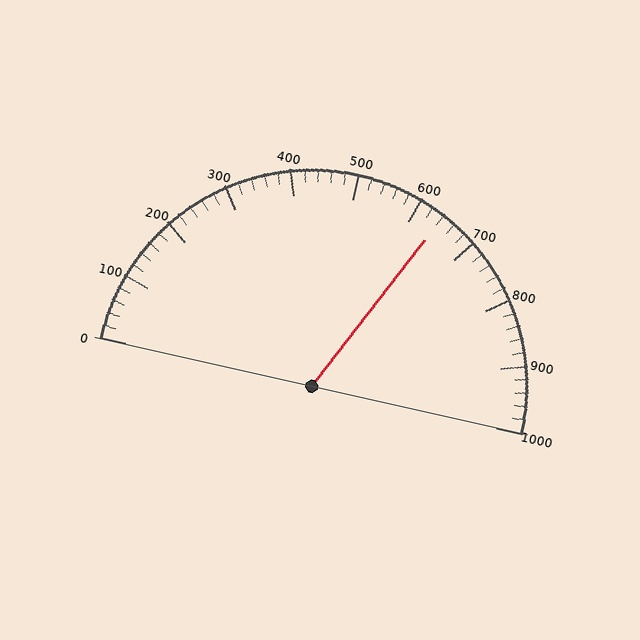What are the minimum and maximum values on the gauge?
The gauge ranges from 0 to 1000.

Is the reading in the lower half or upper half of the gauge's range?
The reading is in the upper half of the range (0 to 1000).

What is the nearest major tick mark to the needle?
The nearest major tick mark is 600.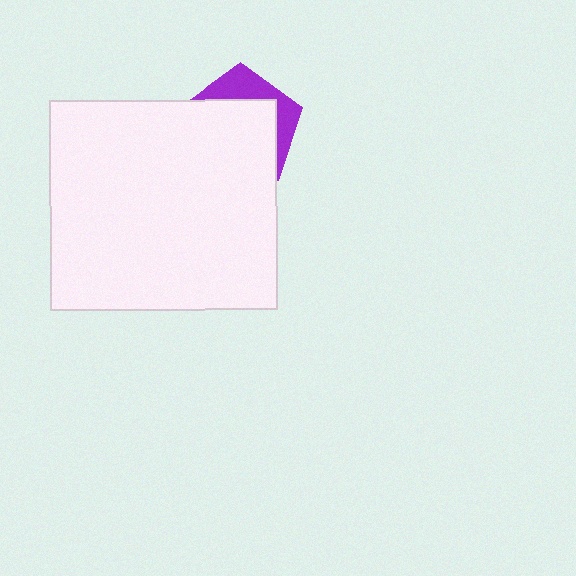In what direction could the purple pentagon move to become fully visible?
The purple pentagon could move up. That would shift it out from behind the white rectangle entirely.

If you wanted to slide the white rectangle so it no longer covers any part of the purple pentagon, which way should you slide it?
Slide it down — that is the most direct way to separate the two shapes.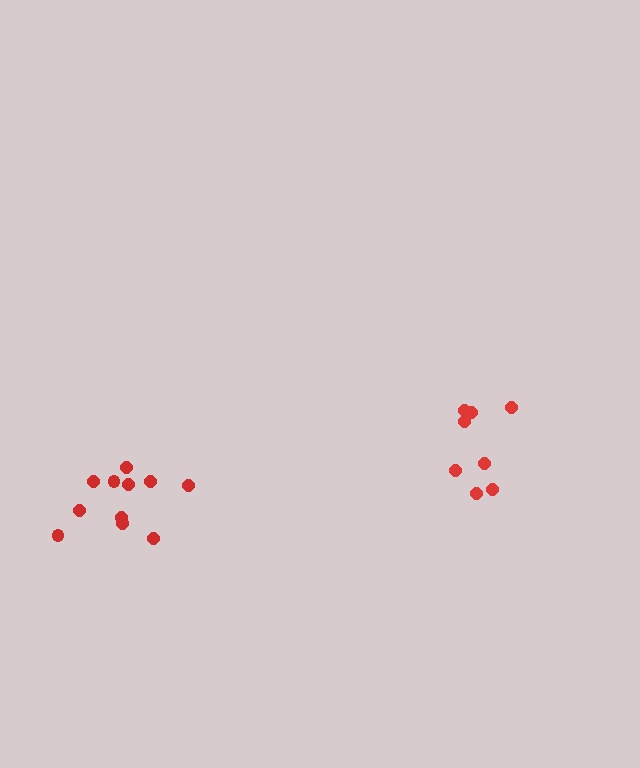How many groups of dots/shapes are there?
There are 2 groups.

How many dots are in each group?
Group 1: 11 dots, Group 2: 8 dots (19 total).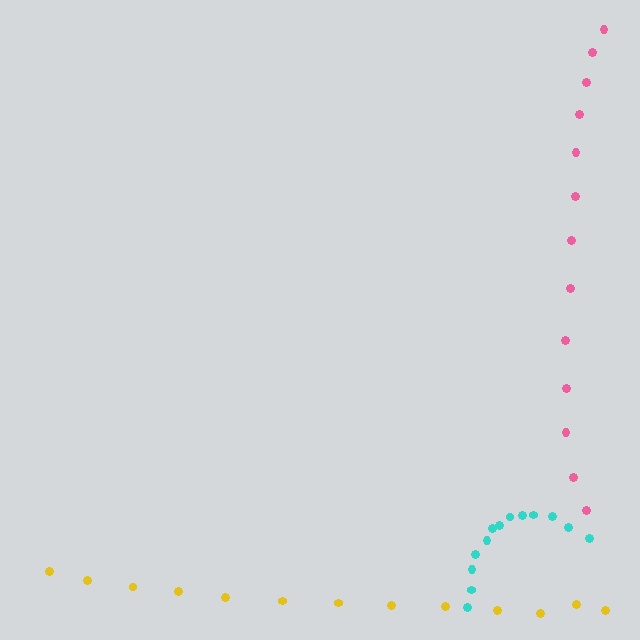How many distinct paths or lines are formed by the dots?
There are 3 distinct paths.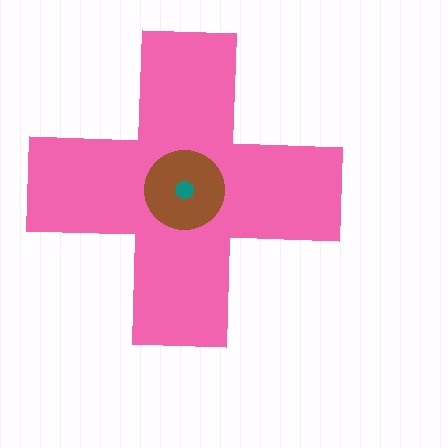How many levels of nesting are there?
3.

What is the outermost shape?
The pink cross.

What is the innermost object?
The teal hexagon.